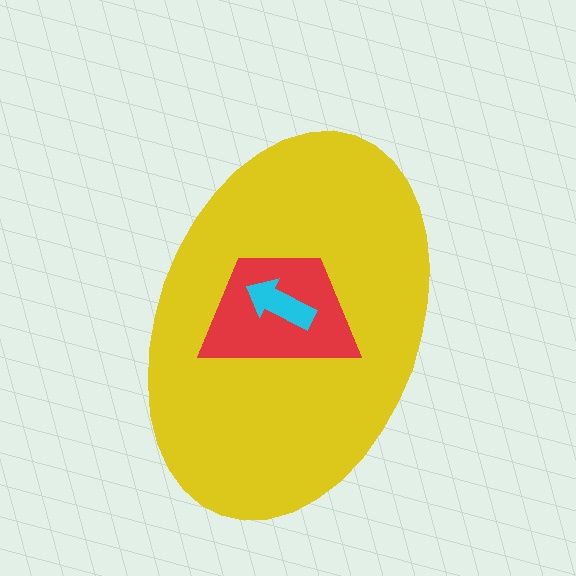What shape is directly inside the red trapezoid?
The cyan arrow.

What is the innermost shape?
The cyan arrow.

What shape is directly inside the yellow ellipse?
The red trapezoid.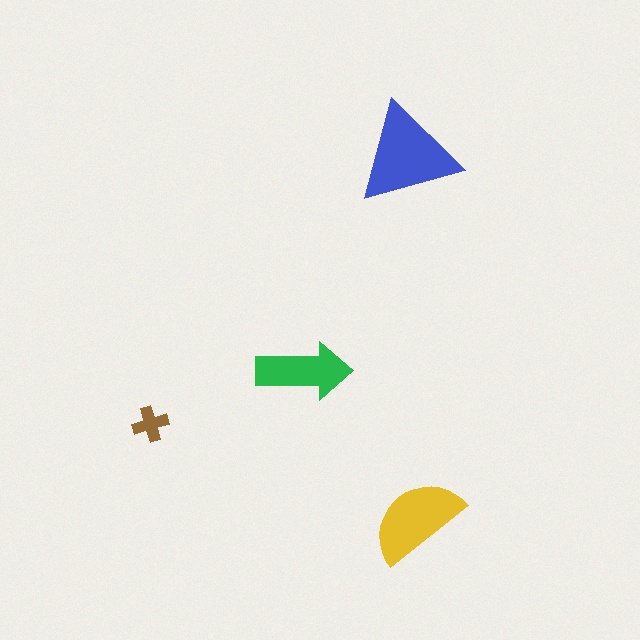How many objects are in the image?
There are 4 objects in the image.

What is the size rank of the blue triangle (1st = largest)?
1st.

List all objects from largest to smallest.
The blue triangle, the yellow semicircle, the green arrow, the brown cross.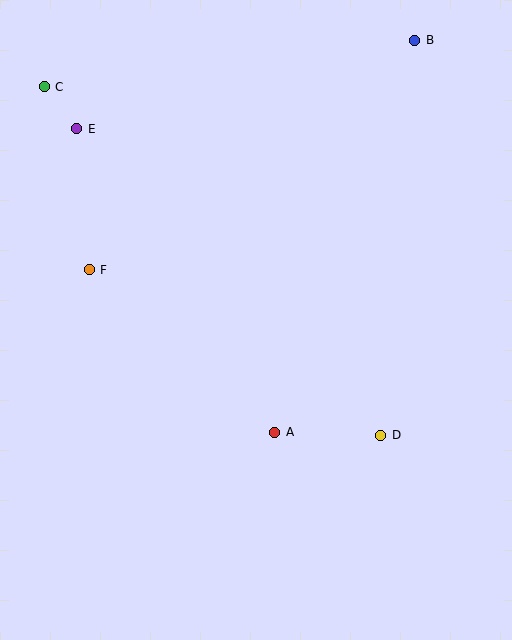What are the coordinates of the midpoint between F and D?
The midpoint between F and D is at (235, 352).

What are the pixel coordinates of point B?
Point B is at (415, 40).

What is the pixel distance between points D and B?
The distance between D and B is 396 pixels.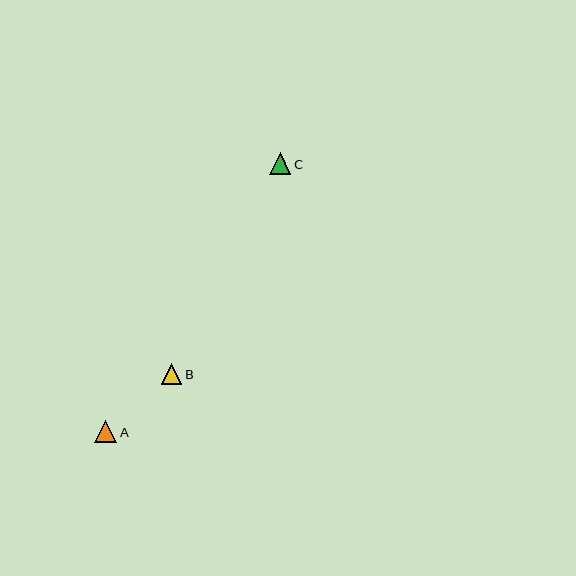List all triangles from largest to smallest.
From largest to smallest: A, C, B.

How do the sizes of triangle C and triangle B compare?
Triangle C and triangle B are approximately the same size.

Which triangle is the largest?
Triangle A is the largest with a size of approximately 22 pixels.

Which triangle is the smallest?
Triangle B is the smallest with a size of approximately 21 pixels.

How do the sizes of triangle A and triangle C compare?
Triangle A and triangle C are approximately the same size.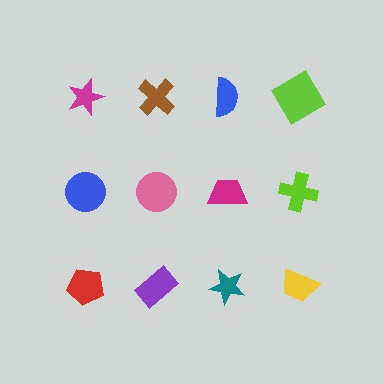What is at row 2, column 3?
A magenta trapezoid.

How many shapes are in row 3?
4 shapes.